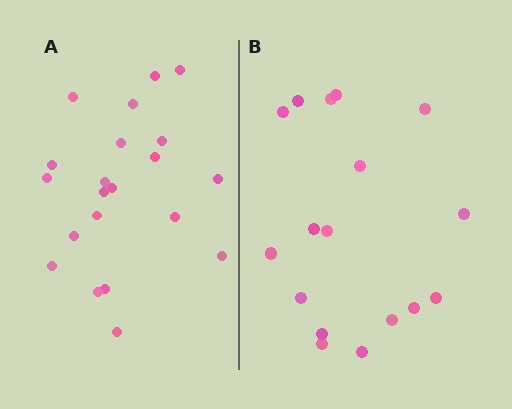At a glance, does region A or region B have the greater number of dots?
Region A (the left region) has more dots.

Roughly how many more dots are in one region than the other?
Region A has about 4 more dots than region B.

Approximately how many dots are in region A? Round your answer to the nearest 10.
About 20 dots. (The exact count is 21, which rounds to 20.)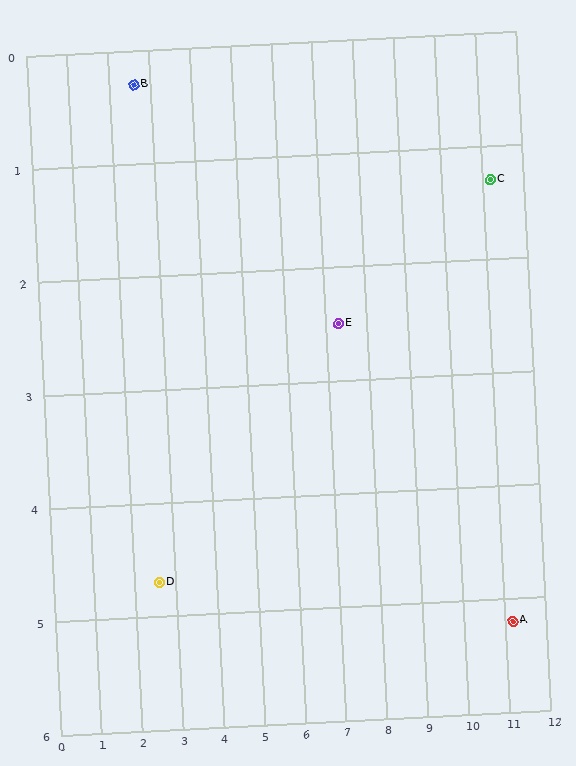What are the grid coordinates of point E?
Point E is at approximately (7.3, 2.5).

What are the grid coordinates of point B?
Point B is at approximately (2.6, 0.3).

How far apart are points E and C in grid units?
Points E and C are about 4.1 grid units apart.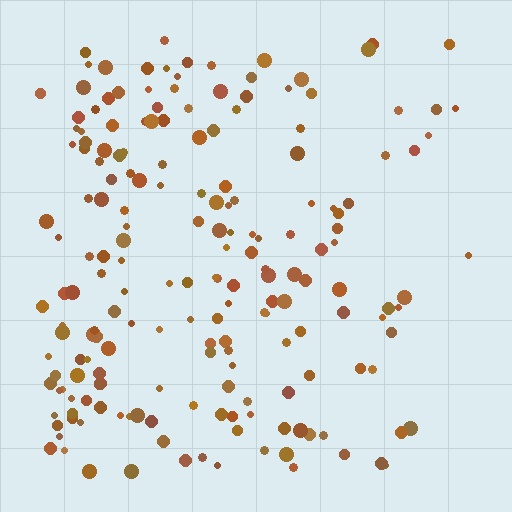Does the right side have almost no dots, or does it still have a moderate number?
Still a moderate number, just noticeably fewer than the left.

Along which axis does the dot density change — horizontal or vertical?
Horizontal.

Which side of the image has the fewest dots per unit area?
The right.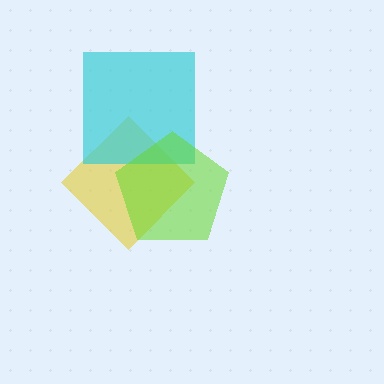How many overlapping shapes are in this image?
There are 3 overlapping shapes in the image.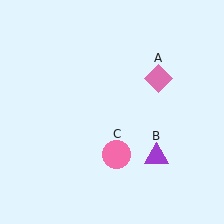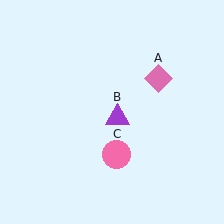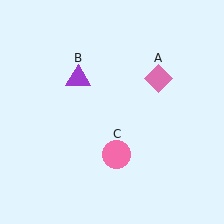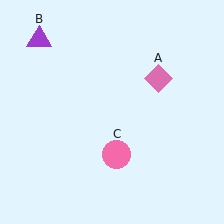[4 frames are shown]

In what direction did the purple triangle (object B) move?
The purple triangle (object B) moved up and to the left.